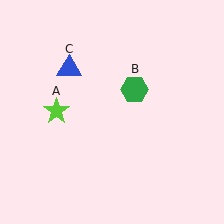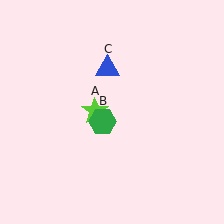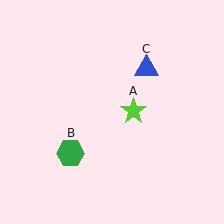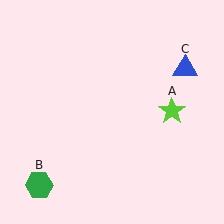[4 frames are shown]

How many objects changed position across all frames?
3 objects changed position: lime star (object A), green hexagon (object B), blue triangle (object C).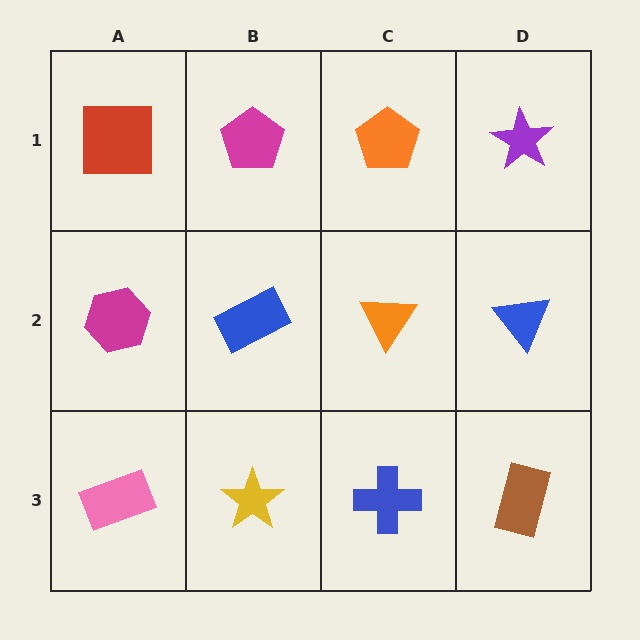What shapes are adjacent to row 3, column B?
A blue rectangle (row 2, column B), a pink rectangle (row 3, column A), a blue cross (row 3, column C).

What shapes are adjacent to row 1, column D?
A blue triangle (row 2, column D), an orange pentagon (row 1, column C).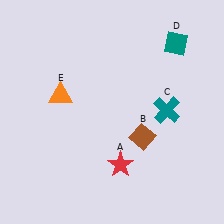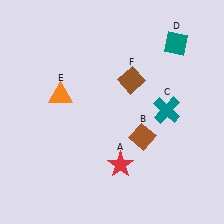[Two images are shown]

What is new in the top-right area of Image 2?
A brown diamond (F) was added in the top-right area of Image 2.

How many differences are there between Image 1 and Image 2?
There is 1 difference between the two images.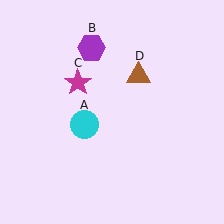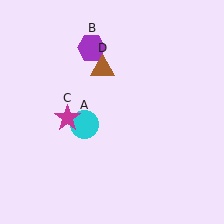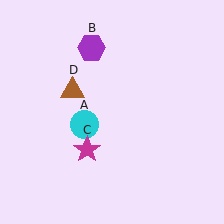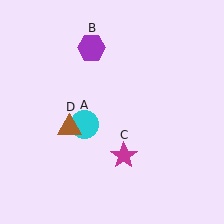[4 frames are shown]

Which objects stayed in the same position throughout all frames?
Cyan circle (object A) and purple hexagon (object B) remained stationary.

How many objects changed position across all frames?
2 objects changed position: magenta star (object C), brown triangle (object D).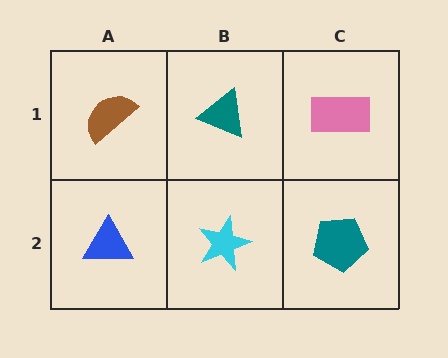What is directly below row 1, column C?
A teal pentagon.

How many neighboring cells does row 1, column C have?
2.